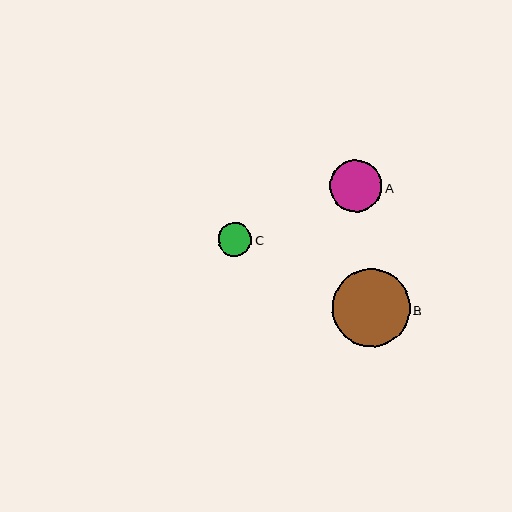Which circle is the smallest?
Circle C is the smallest with a size of approximately 34 pixels.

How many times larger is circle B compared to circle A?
Circle B is approximately 1.5 times the size of circle A.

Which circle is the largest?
Circle B is the largest with a size of approximately 77 pixels.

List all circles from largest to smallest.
From largest to smallest: B, A, C.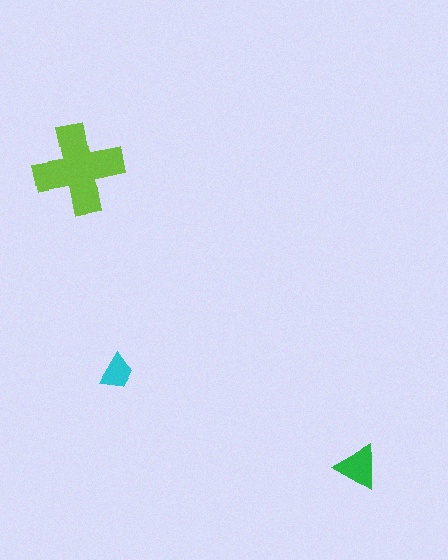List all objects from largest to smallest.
The lime cross, the green triangle, the cyan trapezoid.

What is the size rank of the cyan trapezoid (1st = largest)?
3rd.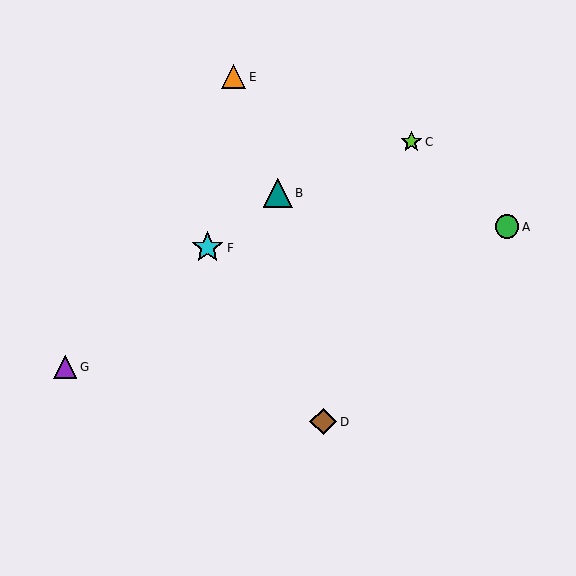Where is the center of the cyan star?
The center of the cyan star is at (208, 248).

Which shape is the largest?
The cyan star (labeled F) is the largest.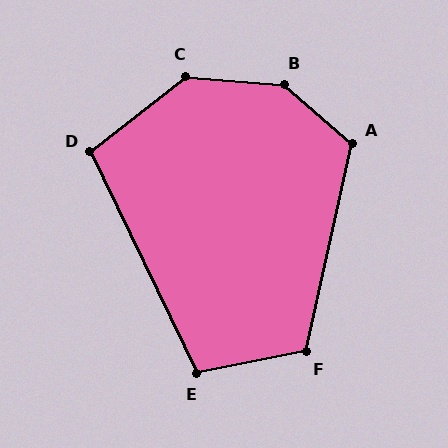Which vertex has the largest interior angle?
B, at approximately 144 degrees.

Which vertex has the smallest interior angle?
D, at approximately 103 degrees.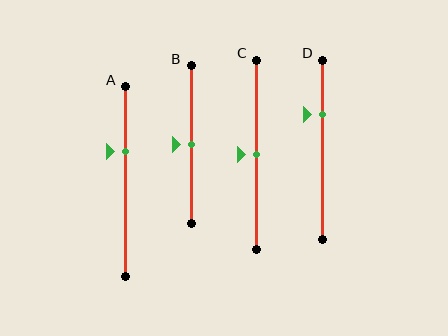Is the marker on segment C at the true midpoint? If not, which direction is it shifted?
Yes, the marker on segment C is at the true midpoint.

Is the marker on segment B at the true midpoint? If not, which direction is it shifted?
Yes, the marker on segment B is at the true midpoint.